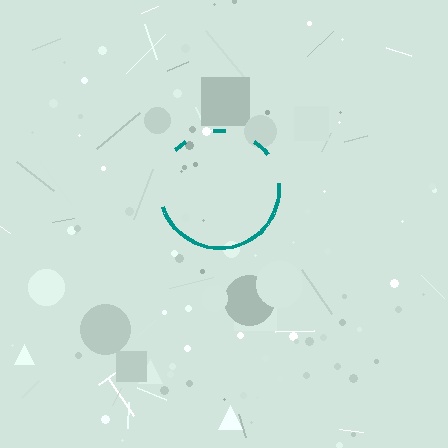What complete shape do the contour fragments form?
The contour fragments form a circle.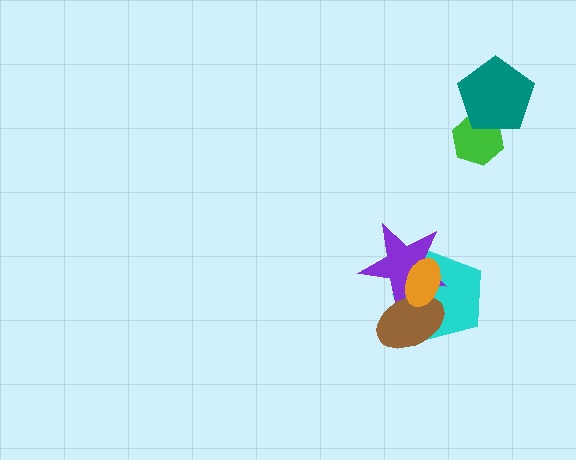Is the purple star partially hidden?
Yes, it is partially covered by another shape.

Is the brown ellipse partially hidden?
Yes, it is partially covered by another shape.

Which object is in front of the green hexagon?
The teal pentagon is in front of the green hexagon.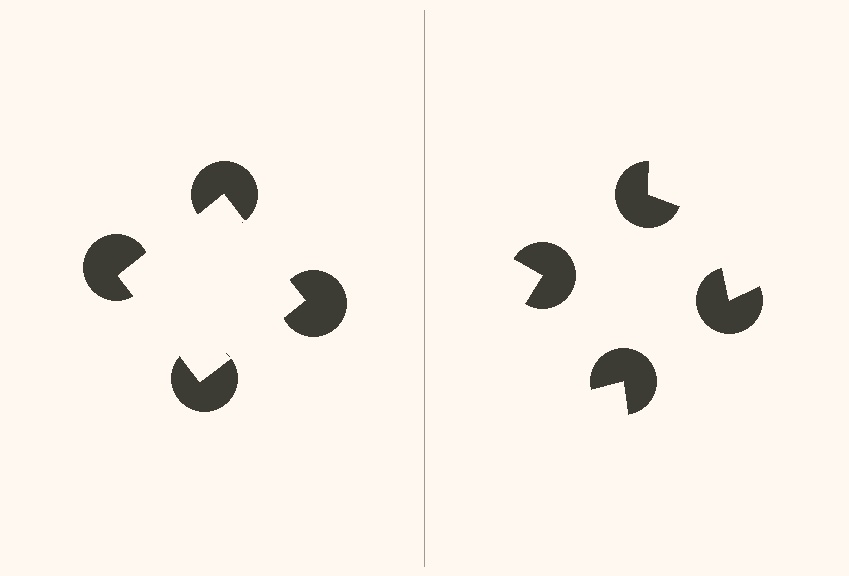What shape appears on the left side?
An illusory square.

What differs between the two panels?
The pac-man discs are positioned identically on both sides; only the wedge orientations differ. On the left they align to a square; on the right they are misaligned.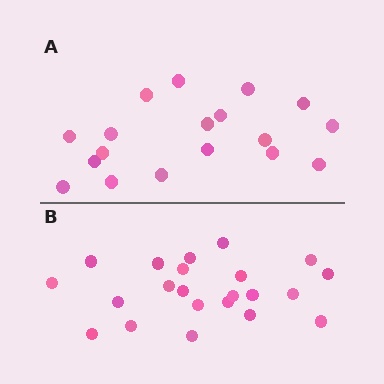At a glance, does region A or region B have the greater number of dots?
Region B (the bottom region) has more dots.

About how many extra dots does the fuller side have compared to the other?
Region B has about 4 more dots than region A.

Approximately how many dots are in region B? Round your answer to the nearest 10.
About 20 dots. (The exact count is 22, which rounds to 20.)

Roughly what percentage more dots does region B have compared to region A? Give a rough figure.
About 20% more.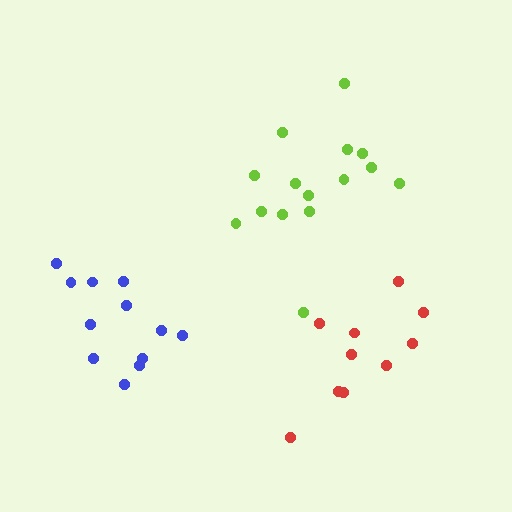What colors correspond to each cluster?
The clusters are colored: red, lime, blue.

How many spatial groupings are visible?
There are 3 spatial groupings.